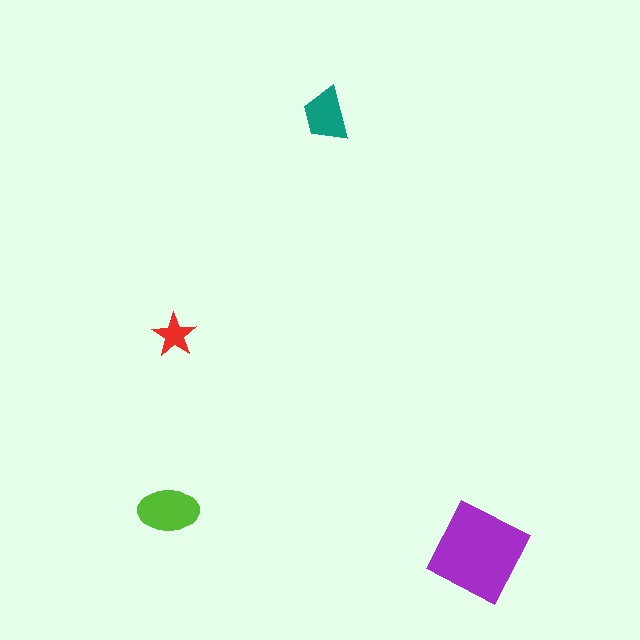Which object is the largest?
The purple diamond.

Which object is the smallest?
The red star.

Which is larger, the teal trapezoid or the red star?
The teal trapezoid.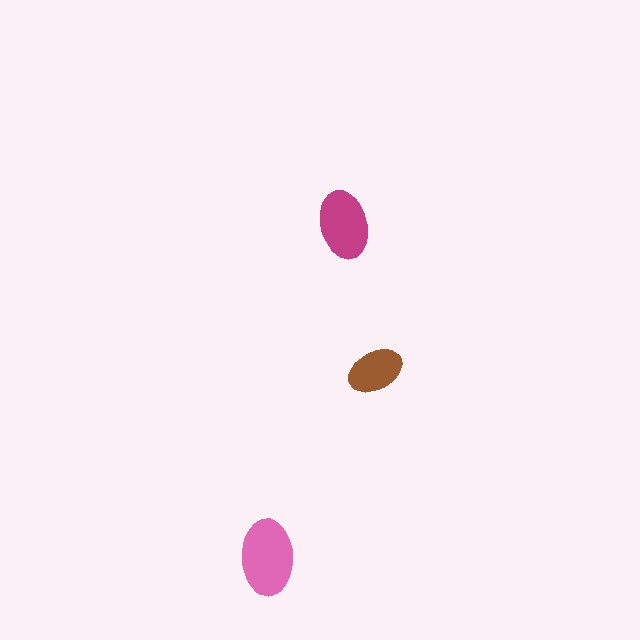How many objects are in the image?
There are 3 objects in the image.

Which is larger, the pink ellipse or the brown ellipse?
The pink one.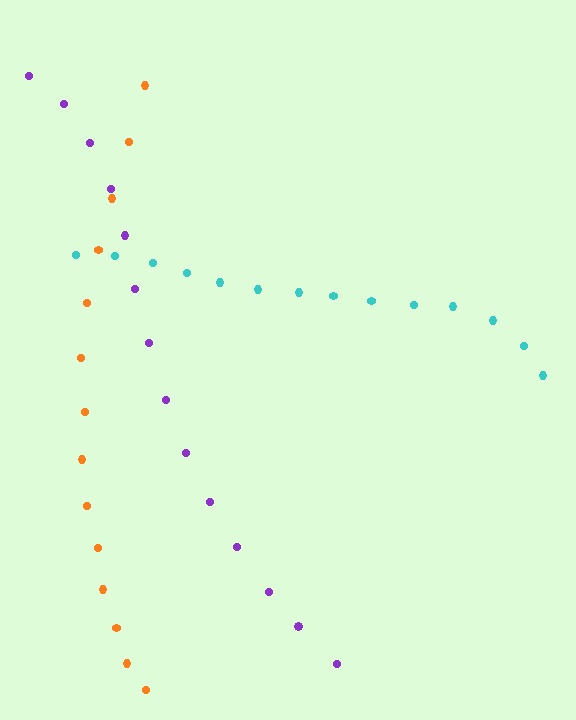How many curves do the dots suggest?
There are 3 distinct paths.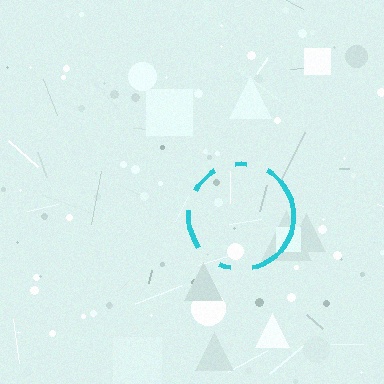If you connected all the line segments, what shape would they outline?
They would outline a circle.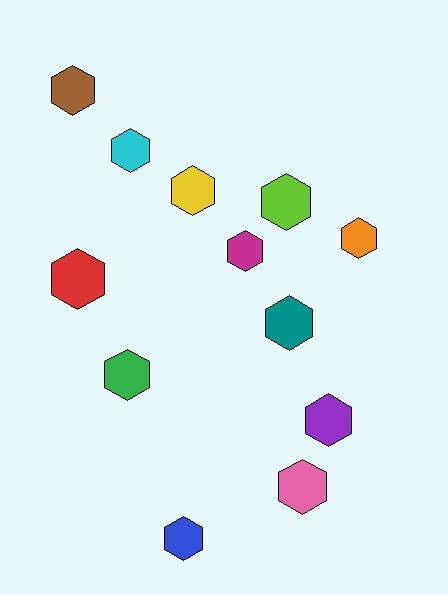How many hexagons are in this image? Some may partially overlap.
There are 12 hexagons.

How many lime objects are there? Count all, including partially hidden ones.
There is 1 lime object.